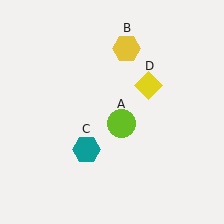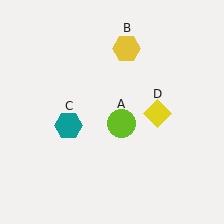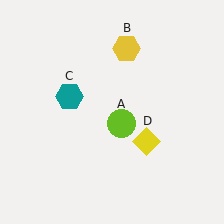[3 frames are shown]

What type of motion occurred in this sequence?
The teal hexagon (object C), yellow diamond (object D) rotated clockwise around the center of the scene.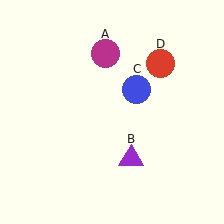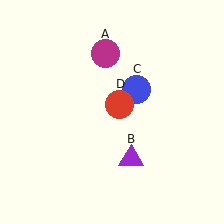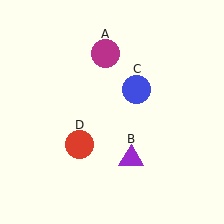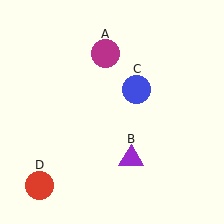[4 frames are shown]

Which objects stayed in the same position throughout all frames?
Magenta circle (object A) and purple triangle (object B) and blue circle (object C) remained stationary.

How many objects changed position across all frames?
1 object changed position: red circle (object D).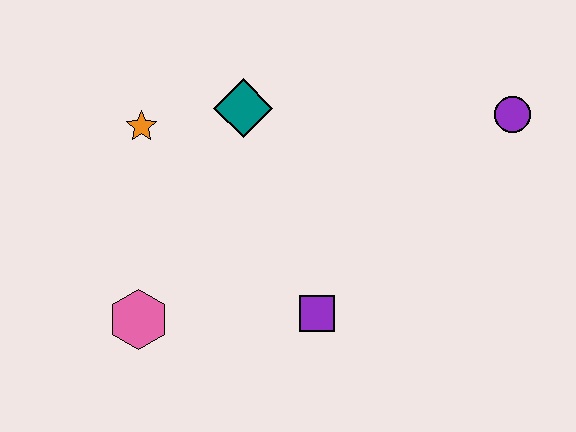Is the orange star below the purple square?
No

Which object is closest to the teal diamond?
The orange star is closest to the teal diamond.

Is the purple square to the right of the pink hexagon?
Yes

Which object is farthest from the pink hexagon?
The purple circle is farthest from the pink hexagon.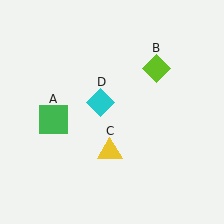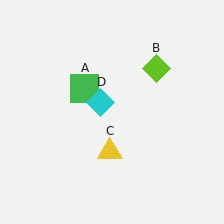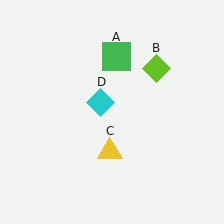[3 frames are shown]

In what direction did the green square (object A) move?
The green square (object A) moved up and to the right.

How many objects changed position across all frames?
1 object changed position: green square (object A).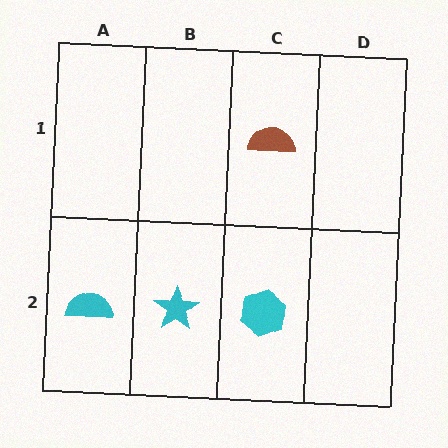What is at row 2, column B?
A cyan star.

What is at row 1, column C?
A brown semicircle.